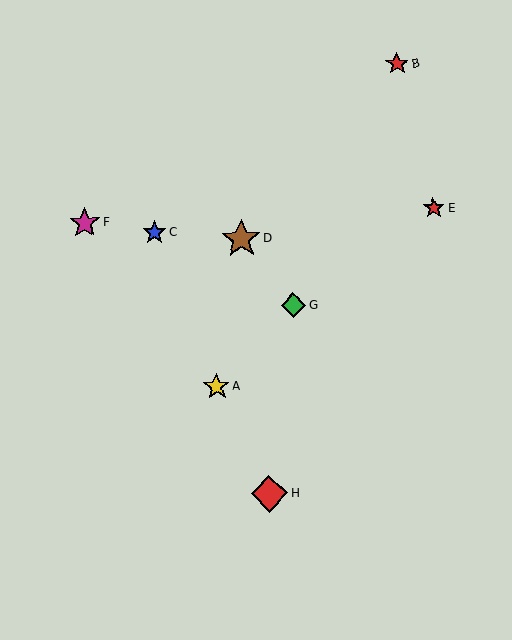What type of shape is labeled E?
Shape E is a red star.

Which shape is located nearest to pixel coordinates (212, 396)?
The yellow star (labeled A) at (217, 387) is nearest to that location.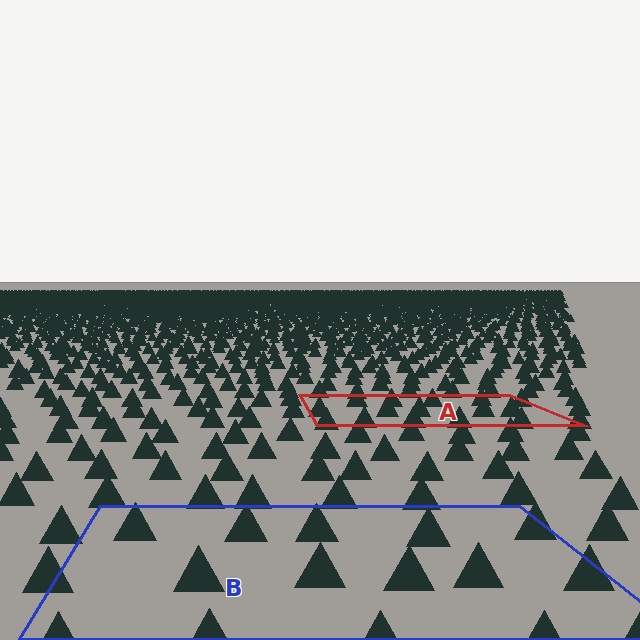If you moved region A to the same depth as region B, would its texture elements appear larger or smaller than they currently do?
They would appear larger. At a closer depth, the same texture elements are projected at a bigger on-screen size.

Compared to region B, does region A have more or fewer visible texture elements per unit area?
Region A has more texture elements per unit area — they are packed more densely because it is farther away.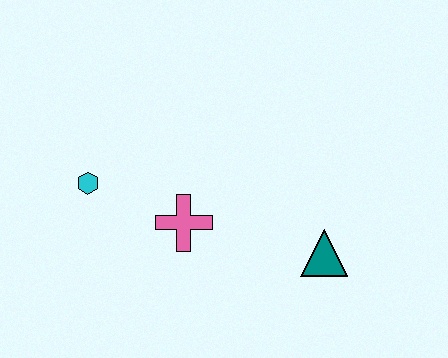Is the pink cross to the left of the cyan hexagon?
No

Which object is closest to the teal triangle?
The pink cross is closest to the teal triangle.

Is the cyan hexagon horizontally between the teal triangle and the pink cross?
No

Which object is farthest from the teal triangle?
The cyan hexagon is farthest from the teal triangle.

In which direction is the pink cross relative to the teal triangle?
The pink cross is to the left of the teal triangle.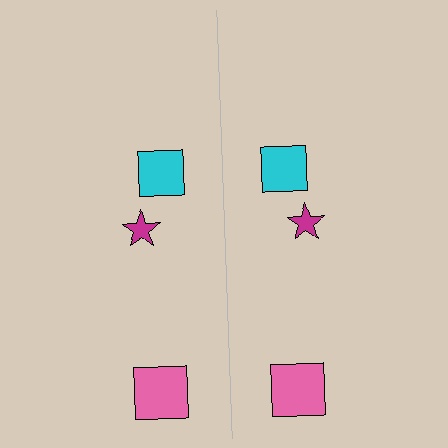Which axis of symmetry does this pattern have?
The pattern has a vertical axis of symmetry running through the center of the image.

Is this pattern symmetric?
Yes, this pattern has bilateral (reflection) symmetry.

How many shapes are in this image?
There are 6 shapes in this image.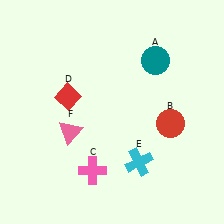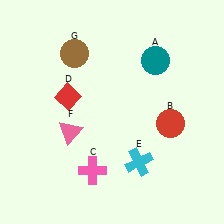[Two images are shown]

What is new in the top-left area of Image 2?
A brown circle (G) was added in the top-left area of Image 2.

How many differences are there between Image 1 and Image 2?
There is 1 difference between the two images.